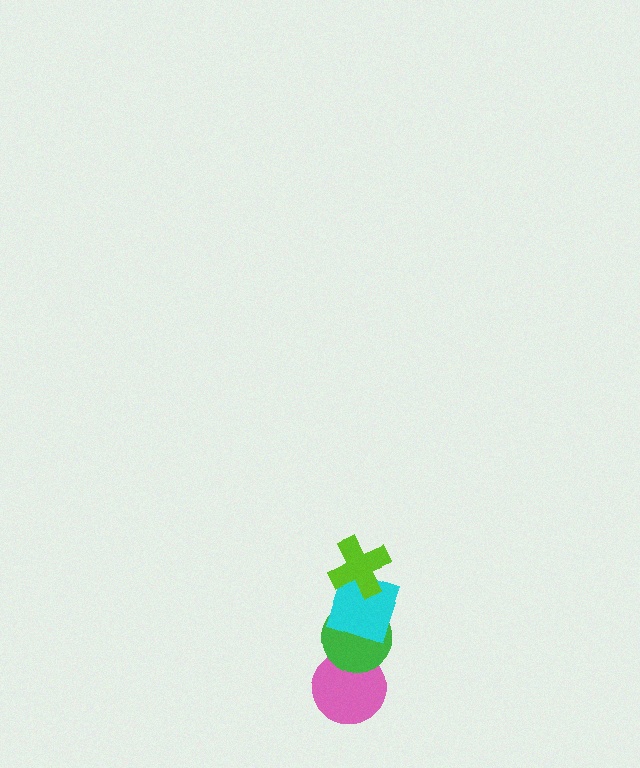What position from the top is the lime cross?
The lime cross is 1st from the top.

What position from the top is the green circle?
The green circle is 3rd from the top.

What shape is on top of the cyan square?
The lime cross is on top of the cyan square.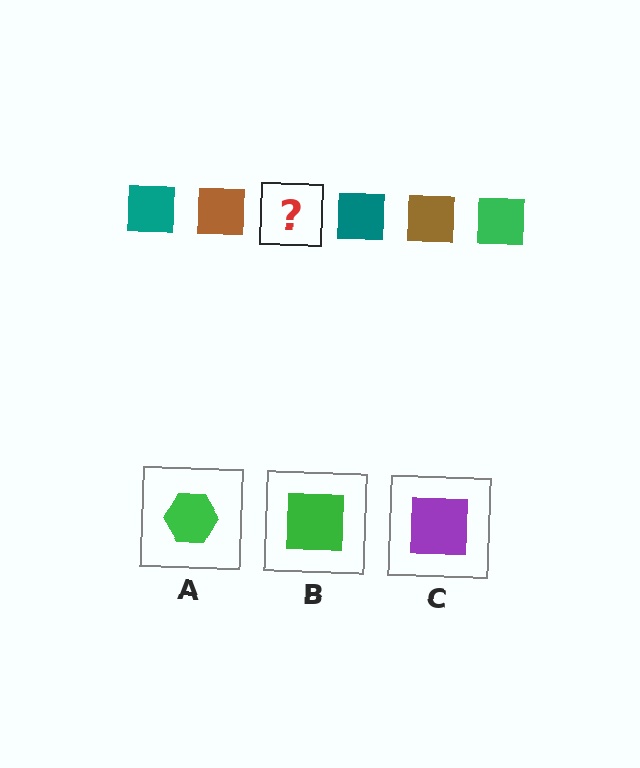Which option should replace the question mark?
Option B.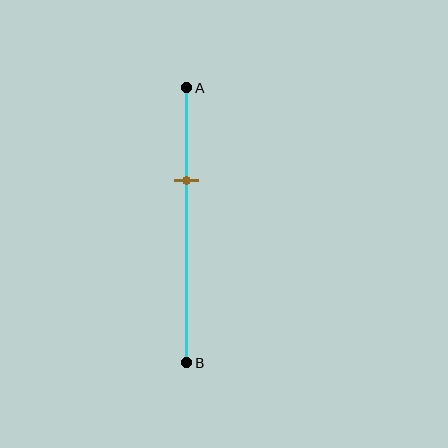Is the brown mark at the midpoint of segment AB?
No, the mark is at about 35% from A, not at the 50% midpoint.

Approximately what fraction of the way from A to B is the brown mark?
The brown mark is approximately 35% of the way from A to B.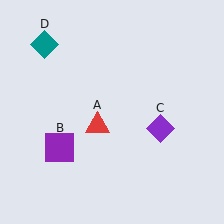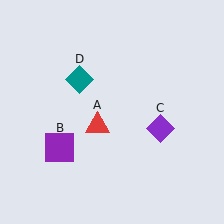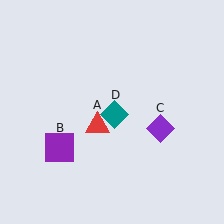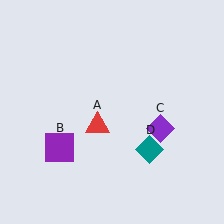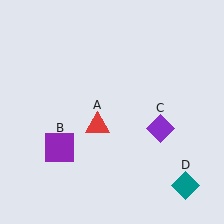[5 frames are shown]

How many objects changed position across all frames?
1 object changed position: teal diamond (object D).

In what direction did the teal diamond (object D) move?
The teal diamond (object D) moved down and to the right.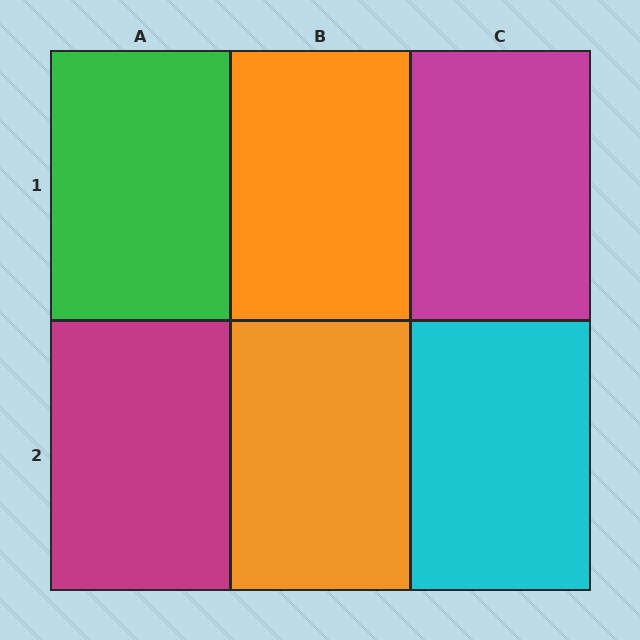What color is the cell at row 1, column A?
Green.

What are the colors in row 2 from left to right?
Magenta, orange, cyan.